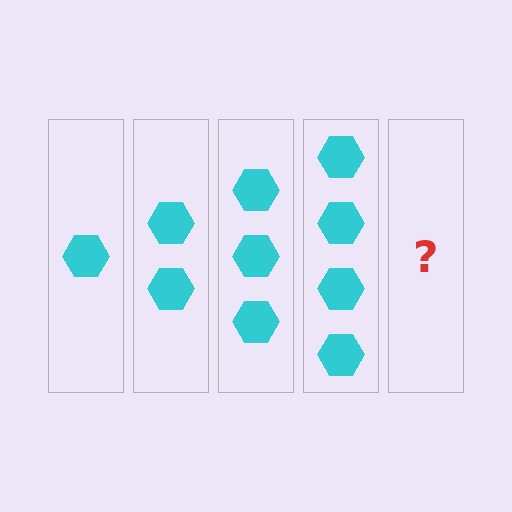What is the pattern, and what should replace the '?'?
The pattern is that each step adds one more hexagon. The '?' should be 5 hexagons.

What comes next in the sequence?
The next element should be 5 hexagons.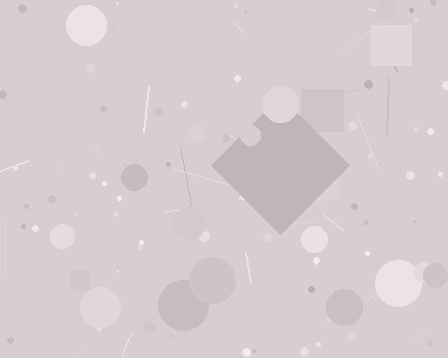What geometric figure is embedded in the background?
A diamond is embedded in the background.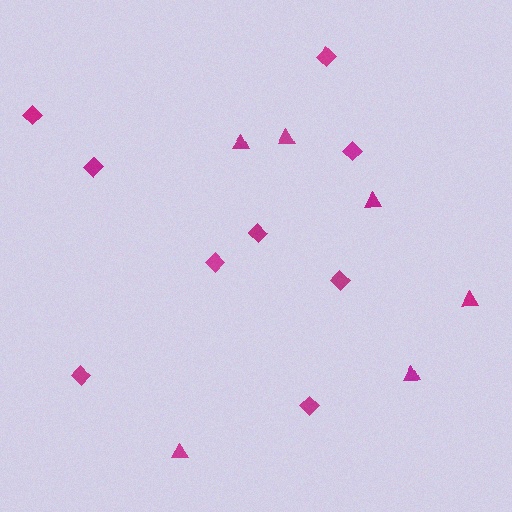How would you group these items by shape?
There are 2 groups: one group of diamonds (9) and one group of triangles (6).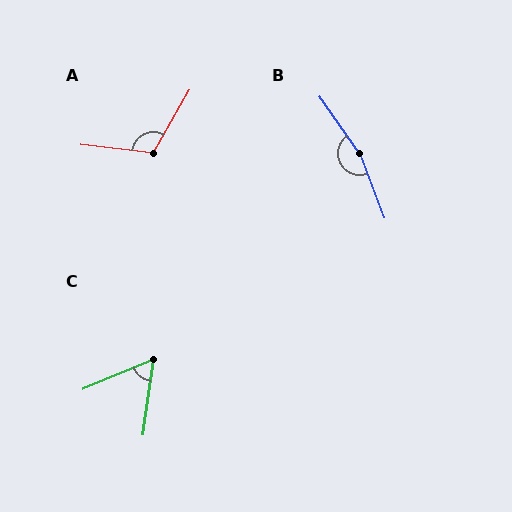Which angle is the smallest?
C, at approximately 60 degrees.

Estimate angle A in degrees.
Approximately 113 degrees.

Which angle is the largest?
B, at approximately 166 degrees.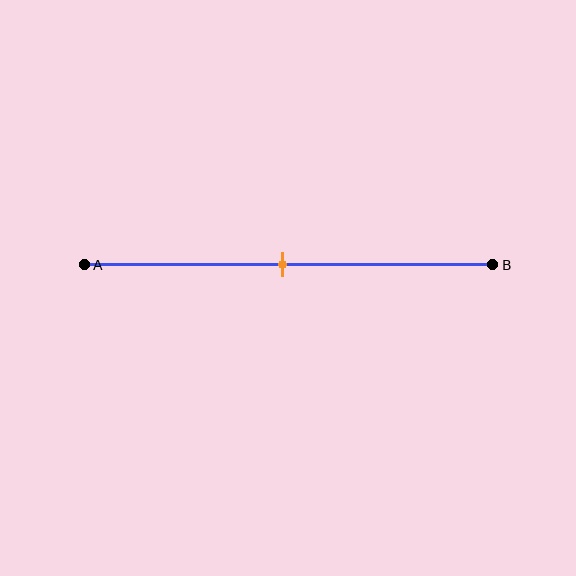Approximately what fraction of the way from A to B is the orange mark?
The orange mark is approximately 50% of the way from A to B.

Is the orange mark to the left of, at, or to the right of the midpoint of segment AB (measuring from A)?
The orange mark is approximately at the midpoint of segment AB.